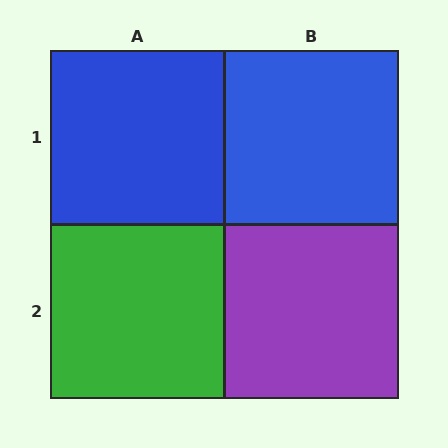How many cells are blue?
2 cells are blue.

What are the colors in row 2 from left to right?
Green, purple.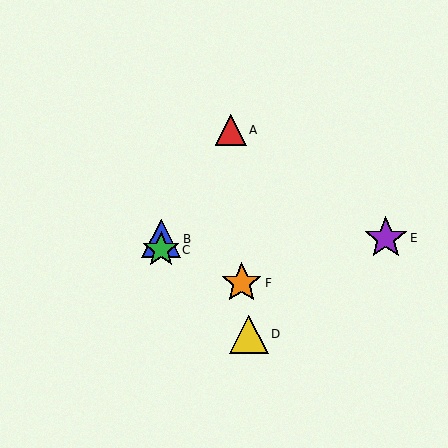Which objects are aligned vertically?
Objects B, C are aligned vertically.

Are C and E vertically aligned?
No, C is at x≈161 and E is at x≈386.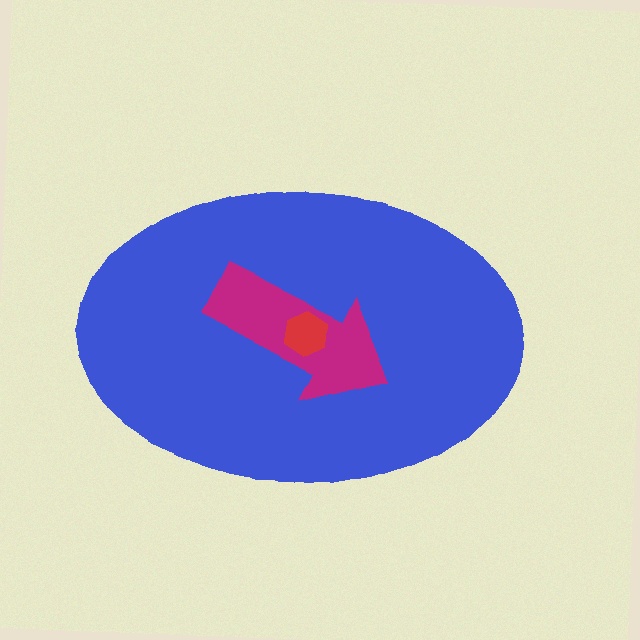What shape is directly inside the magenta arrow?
The red hexagon.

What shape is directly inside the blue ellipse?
The magenta arrow.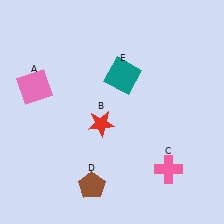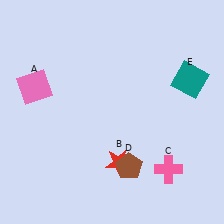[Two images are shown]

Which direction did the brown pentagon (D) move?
The brown pentagon (D) moved right.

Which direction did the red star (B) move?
The red star (B) moved down.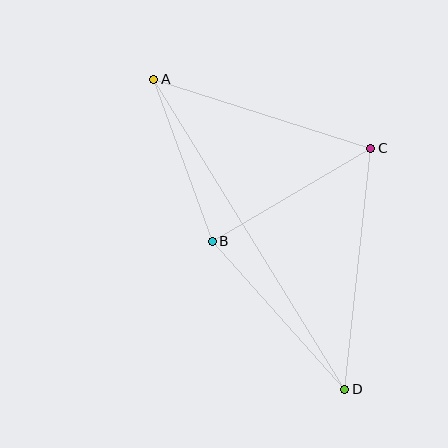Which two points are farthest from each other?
Points A and D are farthest from each other.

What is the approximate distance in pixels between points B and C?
The distance between B and C is approximately 183 pixels.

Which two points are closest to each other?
Points A and B are closest to each other.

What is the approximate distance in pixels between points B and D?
The distance between B and D is approximately 199 pixels.